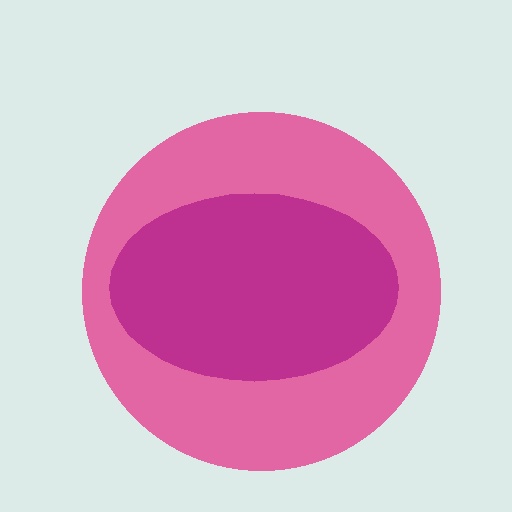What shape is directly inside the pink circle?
The magenta ellipse.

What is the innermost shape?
The magenta ellipse.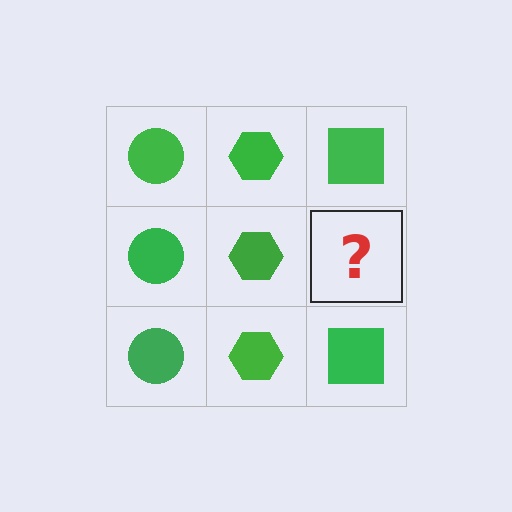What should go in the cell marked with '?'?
The missing cell should contain a green square.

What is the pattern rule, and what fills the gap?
The rule is that each column has a consistent shape. The gap should be filled with a green square.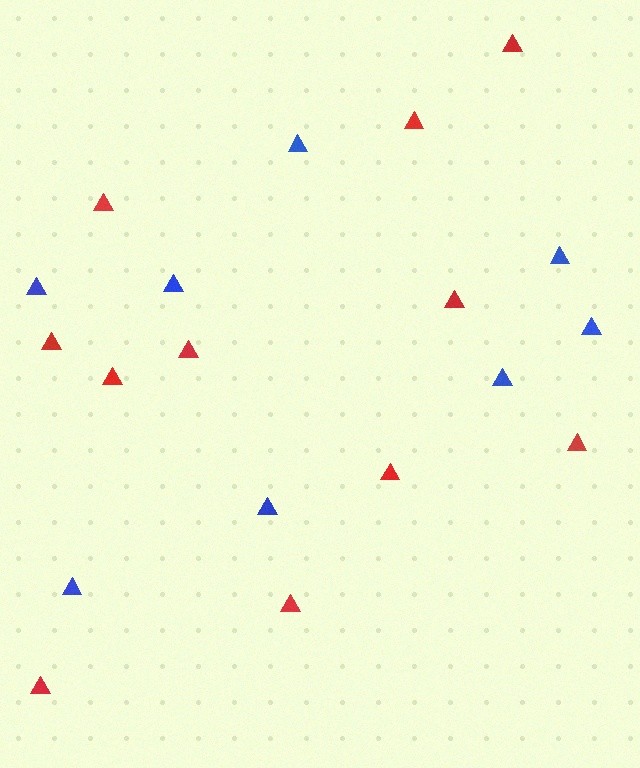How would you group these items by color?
There are 2 groups: one group of blue triangles (8) and one group of red triangles (11).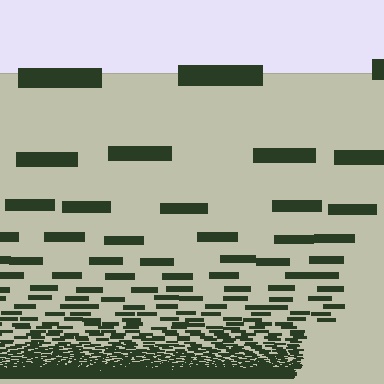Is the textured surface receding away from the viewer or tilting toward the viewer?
The surface appears to tilt toward the viewer. Texture elements get larger and sparser toward the top.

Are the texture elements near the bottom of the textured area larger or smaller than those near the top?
Smaller. The gradient is inverted — elements near the bottom are smaller and denser.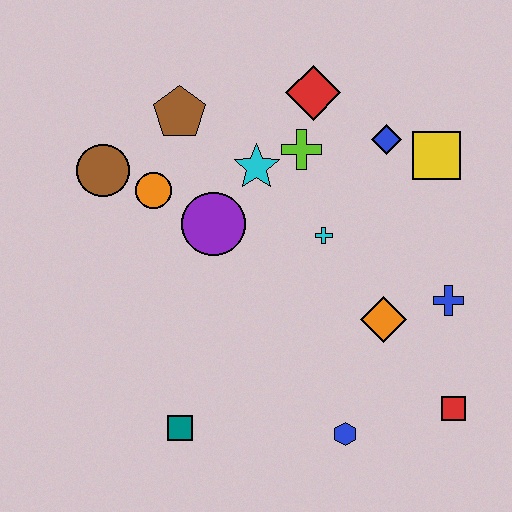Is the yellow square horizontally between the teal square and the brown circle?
No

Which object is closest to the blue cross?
The orange diamond is closest to the blue cross.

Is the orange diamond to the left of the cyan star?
No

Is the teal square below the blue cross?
Yes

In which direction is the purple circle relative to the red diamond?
The purple circle is below the red diamond.